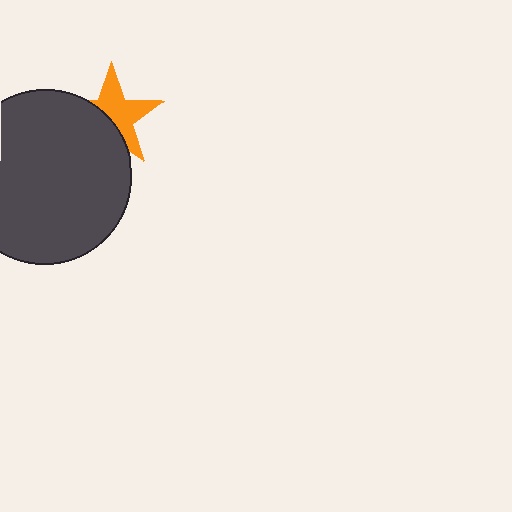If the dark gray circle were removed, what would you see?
You would see the complete orange star.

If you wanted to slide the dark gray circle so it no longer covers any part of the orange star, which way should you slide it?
Slide it toward the lower-left — that is the most direct way to separate the two shapes.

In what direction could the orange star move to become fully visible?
The orange star could move toward the upper-right. That would shift it out from behind the dark gray circle entirely.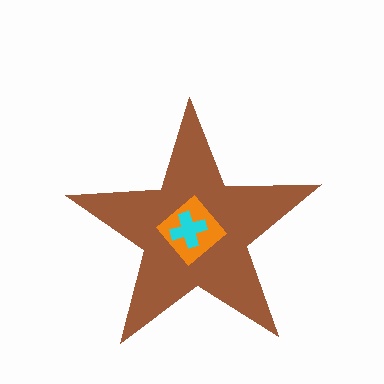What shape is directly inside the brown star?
The orange diamond.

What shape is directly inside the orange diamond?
The cyan cross.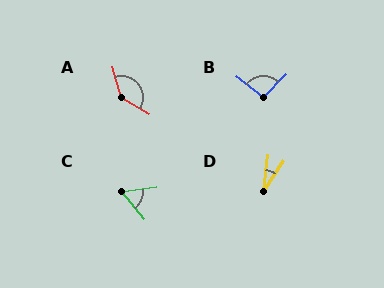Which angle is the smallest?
D, at approximately 26 degrees.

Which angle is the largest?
A, at approximately 136 degrees.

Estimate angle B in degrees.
Approximately 98 degrees.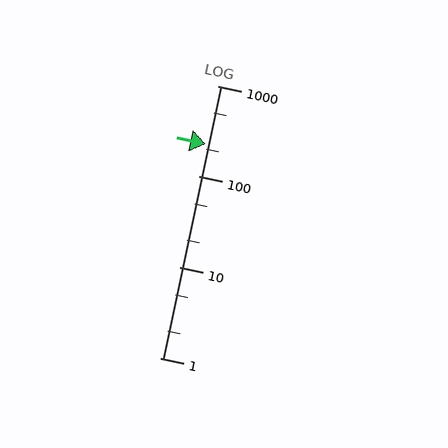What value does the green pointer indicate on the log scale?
The pointer indicates approximately 230.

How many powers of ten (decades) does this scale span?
The scale spans 3 decades, from 1 to 1000.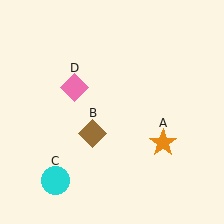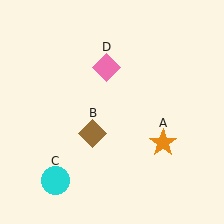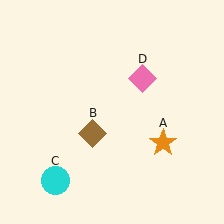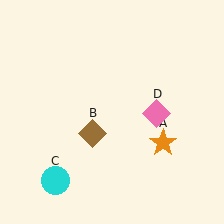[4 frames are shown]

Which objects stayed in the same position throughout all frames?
Orange star (object A) and brown diamond (object B) and cyan circle (object C) remained stationary.